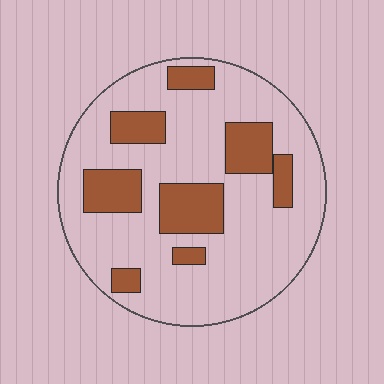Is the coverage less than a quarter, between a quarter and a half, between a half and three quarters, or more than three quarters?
Less than a quarter.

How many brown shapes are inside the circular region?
8.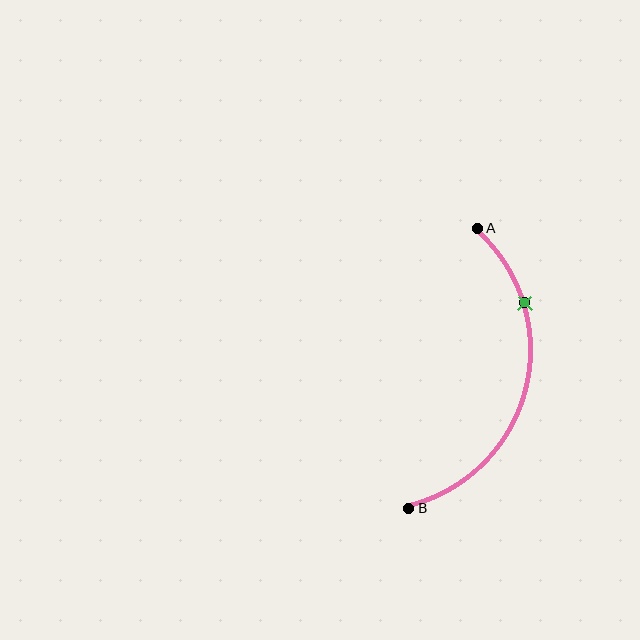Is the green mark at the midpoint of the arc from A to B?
No. The green mark lies on the arc but is closer to endpoint A. The arc midpoint would be at the point on the curve equidistant along the arc from both A and B.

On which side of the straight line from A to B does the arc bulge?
The arc bulges to the right of the straight line connecting A and B.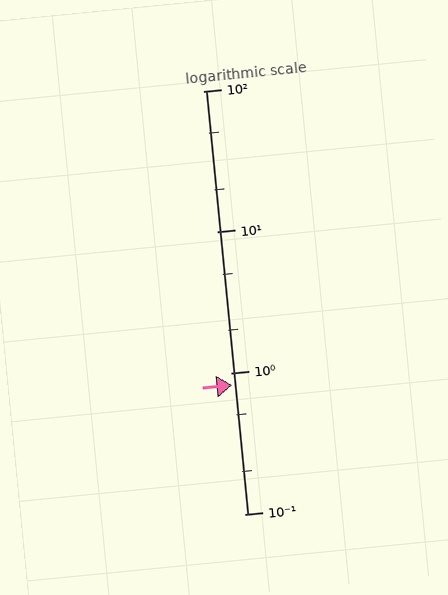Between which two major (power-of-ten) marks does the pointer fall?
The pointer is between 0.1 and 1.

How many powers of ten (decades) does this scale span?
The scale spans 3 decades, from 0.1 to 100.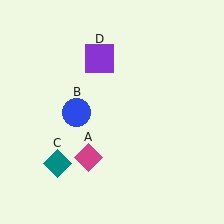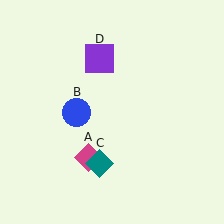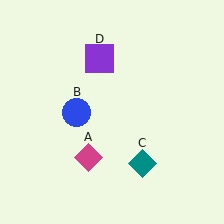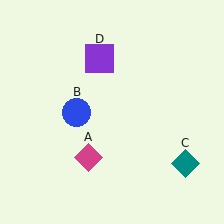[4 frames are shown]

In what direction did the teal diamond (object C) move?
The teal diamond (object C) moved right.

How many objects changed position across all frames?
1 object changed position: teal diamond (object C).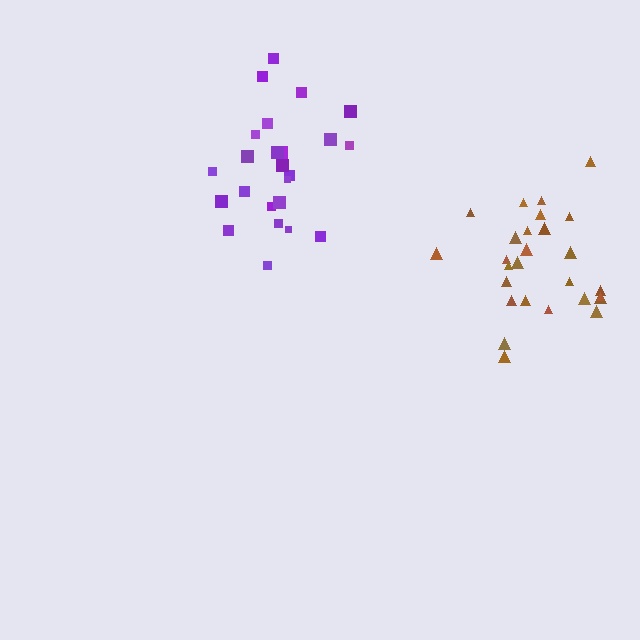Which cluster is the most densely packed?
Purple.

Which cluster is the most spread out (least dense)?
Brown.